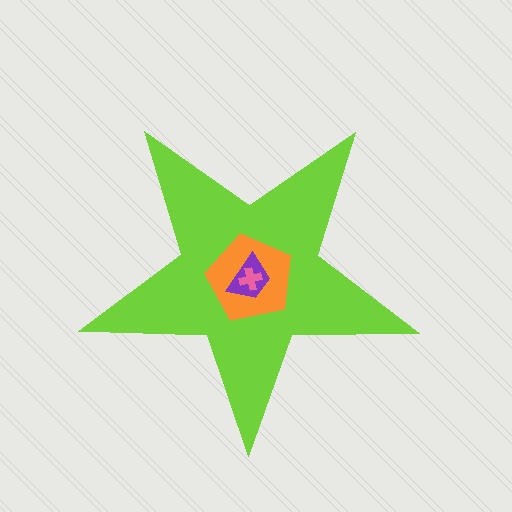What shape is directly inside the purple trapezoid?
The pink cross.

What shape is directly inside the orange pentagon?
The purple trapezoid.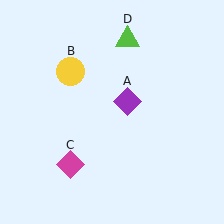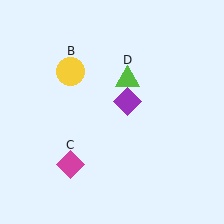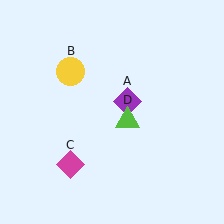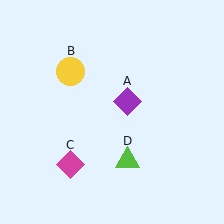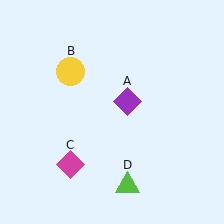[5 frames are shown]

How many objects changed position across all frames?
1 object changed position: lime triangle (object D).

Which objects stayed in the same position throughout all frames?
Purple diamond (object A) and yellow circle (object B) and magenta diamond (object C) remained stationary.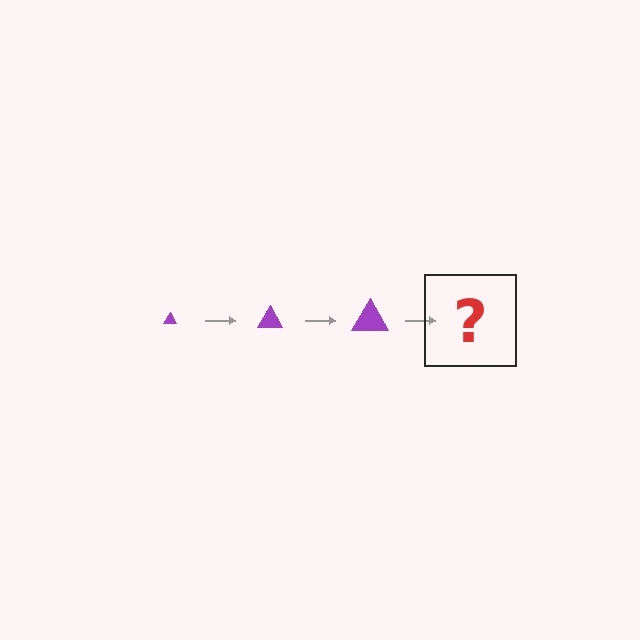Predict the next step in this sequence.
The next step is a purple triangle, larger than the previous one.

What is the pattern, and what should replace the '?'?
The pattern is that the triangle gets progressively larger each step. The '?' should be a purple triangle, larger than the previous one.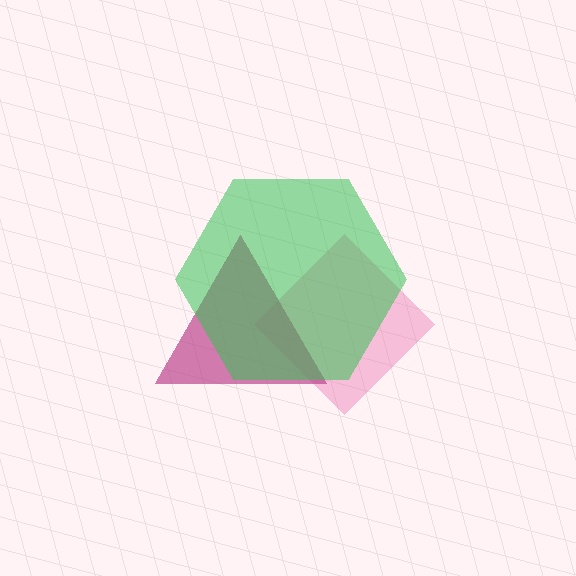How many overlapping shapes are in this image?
There are 3 overlapping shapes in the image.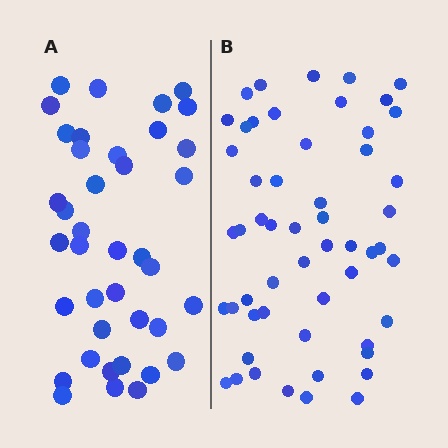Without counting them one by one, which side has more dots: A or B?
Region B (the right region) has more dots.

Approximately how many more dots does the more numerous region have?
Region B has approximately 15 more dots than region A.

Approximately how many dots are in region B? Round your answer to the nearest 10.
About 50 dots. (The exact count is 54, which rounds to 50.)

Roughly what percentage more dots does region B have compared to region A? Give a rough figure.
About 40% more.